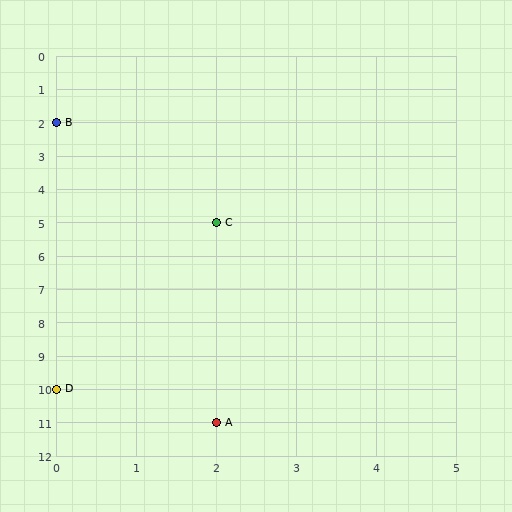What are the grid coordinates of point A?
Point A is at grid coordinates (2, 11).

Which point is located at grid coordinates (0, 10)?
Point D is at (0, 10).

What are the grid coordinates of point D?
Point D is at grid coordinates (0, 10).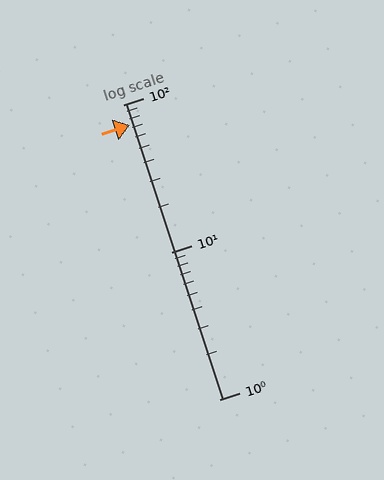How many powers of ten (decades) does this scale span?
The scale spans 2 decades, from 1 to 100.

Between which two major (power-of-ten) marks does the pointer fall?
The pointer is between 10 and 100.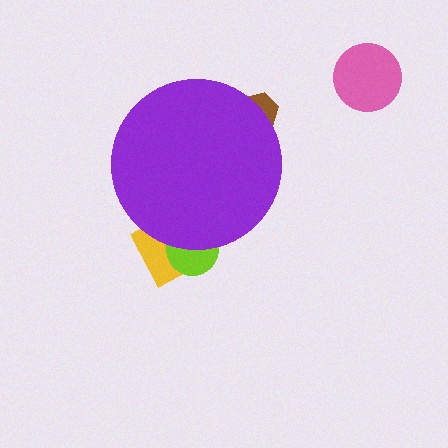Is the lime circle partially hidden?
Yes, the lime circle is partially hidden behind the purple circle.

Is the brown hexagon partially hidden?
Yes, the brown hexagon is partially hidden behind the purple circle.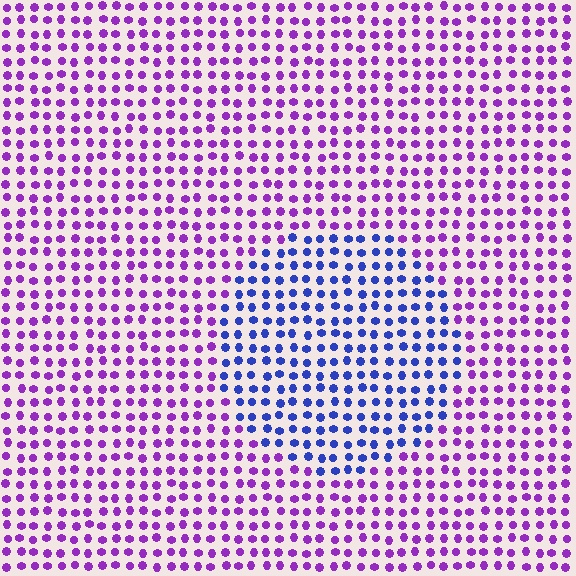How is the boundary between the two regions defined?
The boundary is defined purely by a slight shift in hue (about 51 degrees). Spacing, size, and orientation are identical on both sides.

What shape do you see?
I see a circle.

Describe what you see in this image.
The image is filled with small purple elements in a uniform arrangement. A circle-shaped region is visible where the elements are tinted to a slightly different hue, forming a subtle color boundary.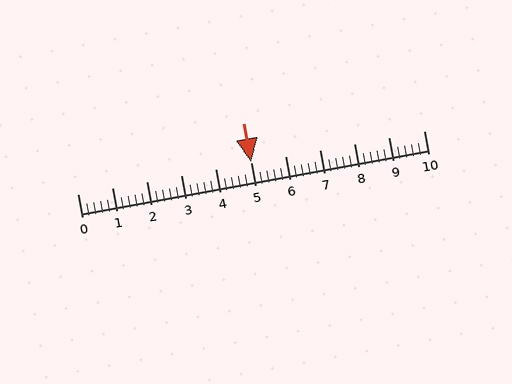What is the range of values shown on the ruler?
The ruler shows values from 0 to 10.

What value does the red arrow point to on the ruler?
The red arrow points to approximately 5.0.